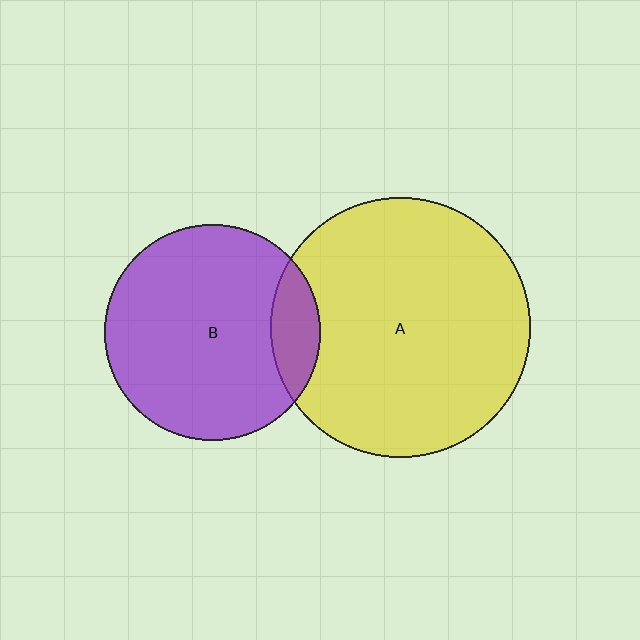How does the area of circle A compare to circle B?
Approximately 1.4 times.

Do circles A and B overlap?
Yes.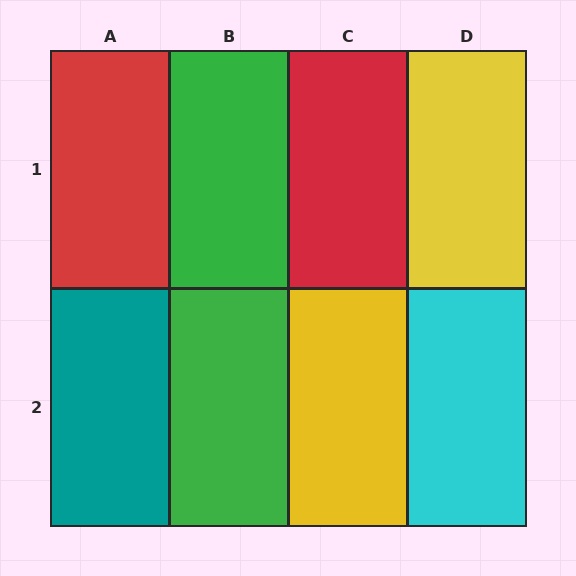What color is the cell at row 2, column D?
Cyan.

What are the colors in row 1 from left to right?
Red, green, red, yellow.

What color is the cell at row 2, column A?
Teal.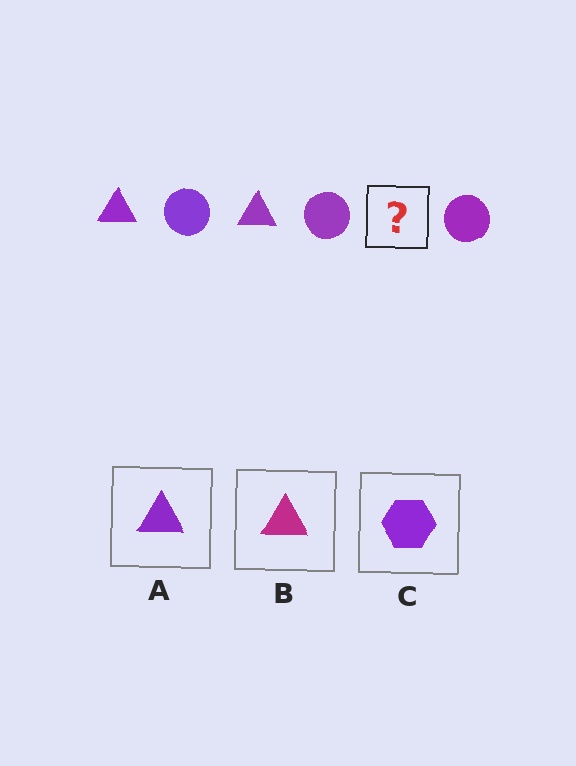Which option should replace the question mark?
Option A.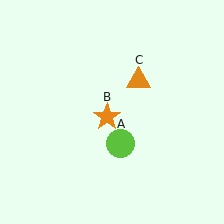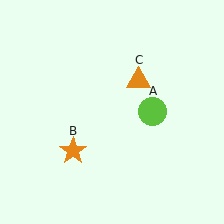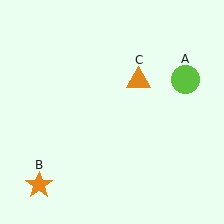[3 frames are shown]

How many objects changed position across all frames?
2 objects changed position: lime circle (object A), orange star (object B).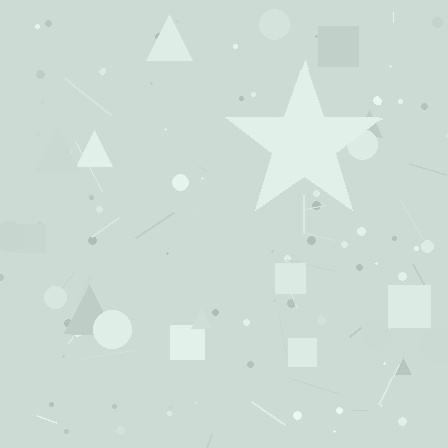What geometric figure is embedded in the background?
A star is embedded in the background.